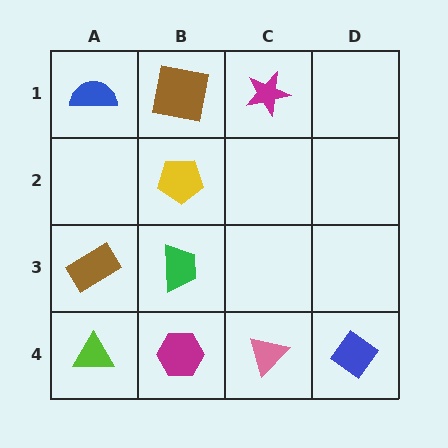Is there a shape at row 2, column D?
No, that cell is empty.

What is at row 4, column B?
A magenta hexagon.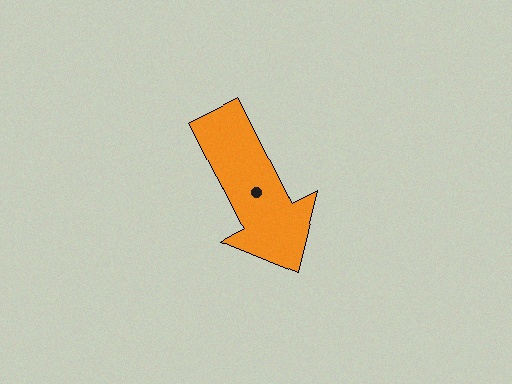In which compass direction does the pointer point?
Southeast.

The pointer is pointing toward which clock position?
Roughly 5 o'clock.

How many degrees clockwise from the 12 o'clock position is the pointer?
Approximately 153 degrees.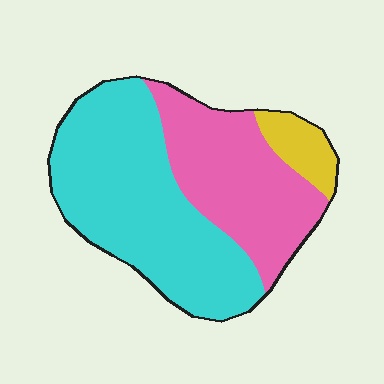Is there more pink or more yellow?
Pink.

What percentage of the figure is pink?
Pink covers around 35% of the figure.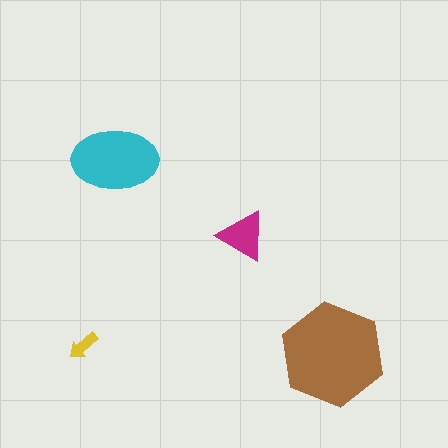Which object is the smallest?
The yellow arrow.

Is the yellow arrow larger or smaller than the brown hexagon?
Smaller.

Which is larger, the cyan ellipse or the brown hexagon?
The brown hexagon.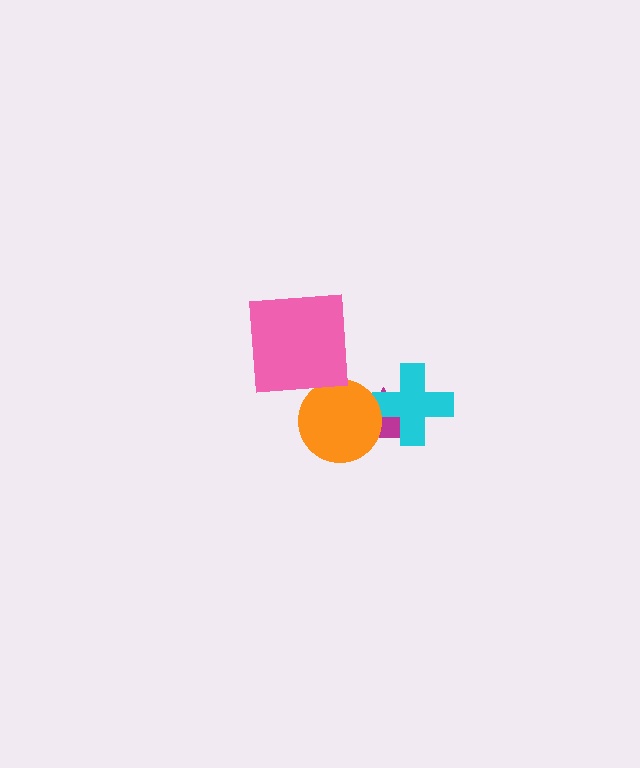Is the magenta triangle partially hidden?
Yes, it is partially covered by another shape.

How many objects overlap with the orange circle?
1 object overlaps with the orange circle.